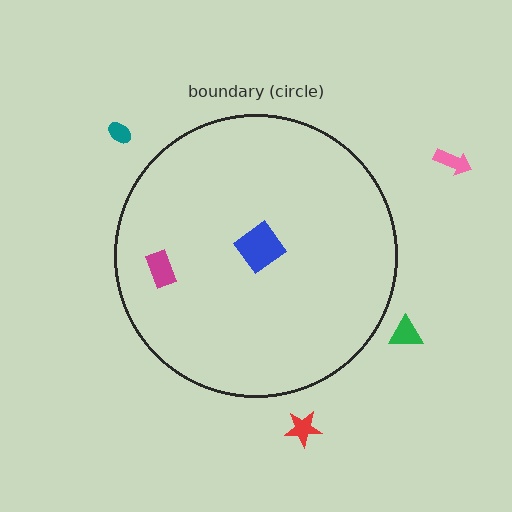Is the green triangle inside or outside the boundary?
Outside.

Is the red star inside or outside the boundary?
Outside.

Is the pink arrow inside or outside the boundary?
Outside.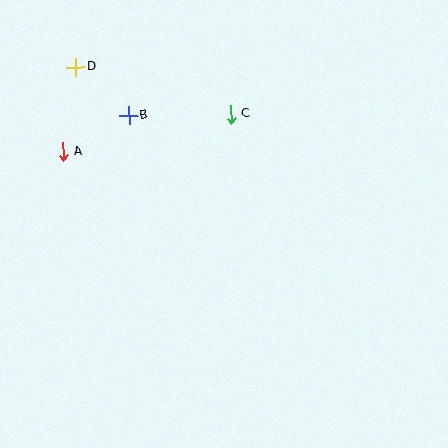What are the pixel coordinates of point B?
Point B is at (129, 115).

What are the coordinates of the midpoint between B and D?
The midpoint between B and D is at (102, 91).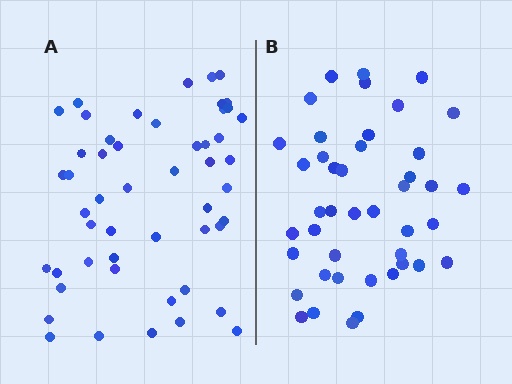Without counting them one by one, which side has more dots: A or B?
Region A (the left region) has more dots.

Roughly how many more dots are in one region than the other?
Region A has roughly 8 or so more dots than region B.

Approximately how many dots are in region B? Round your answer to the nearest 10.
About 40 dots. (The exact count is 43, which rounds to 40.)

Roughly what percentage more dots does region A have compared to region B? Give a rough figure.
About 20% more.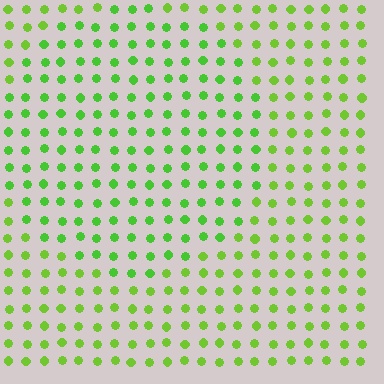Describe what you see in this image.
The image is filled with small lime elements in a uniform arrangement. A circle-shaped region is visible where the elements are tinted to a slightly different hue, forming a subtle color boundary.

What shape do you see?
I see a circle.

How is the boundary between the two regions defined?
The boundary is defined purely by a slight shift in hue (about 18 degrees). Spacing, size, and orientation are identical on both sides.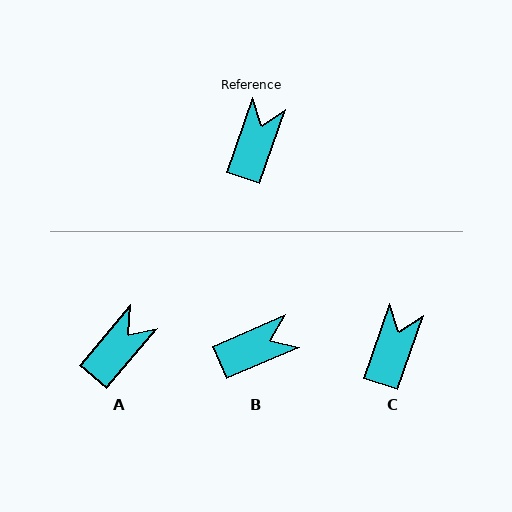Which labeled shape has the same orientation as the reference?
C.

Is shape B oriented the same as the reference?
No, it is off by about 47 degrees.